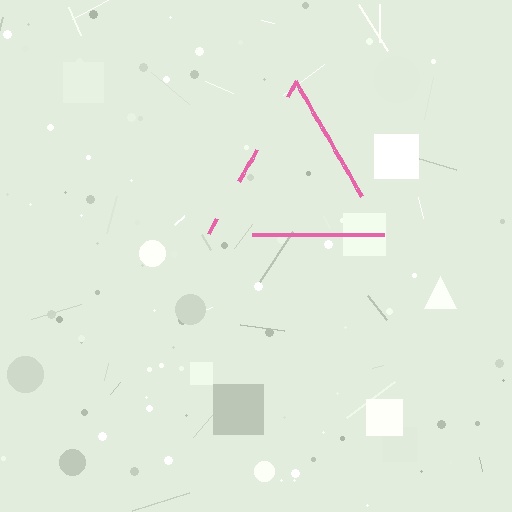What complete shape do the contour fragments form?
The contour fragments form a triangle.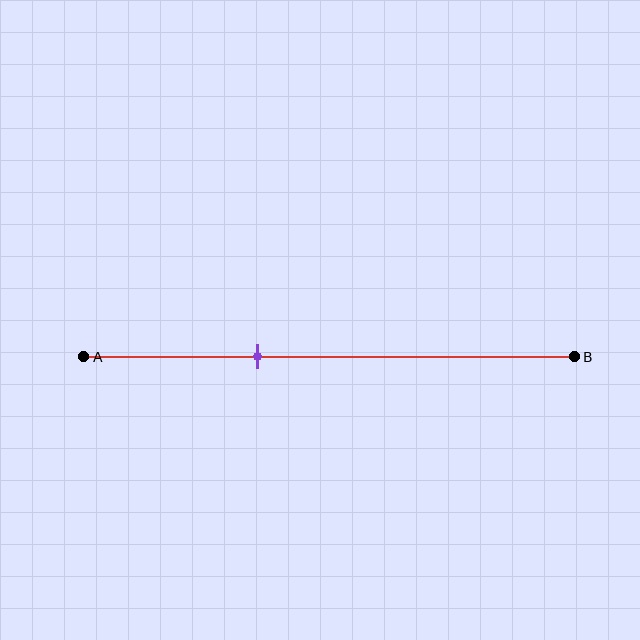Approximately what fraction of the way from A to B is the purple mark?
The purple mark is approximately 35% of the way from A to B.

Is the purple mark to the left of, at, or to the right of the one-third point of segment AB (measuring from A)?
The purple mark is approximately at the one-third point of segment AB.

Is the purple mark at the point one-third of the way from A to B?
Yes, the mark is approximately at the one-third point.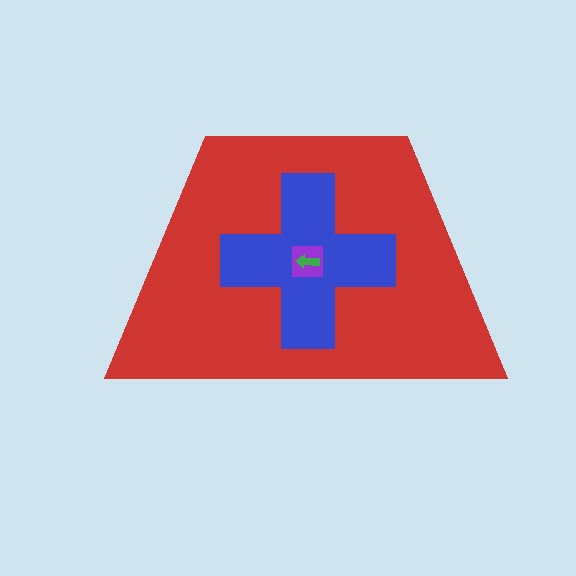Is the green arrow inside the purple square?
Yes.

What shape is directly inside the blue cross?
The purple square.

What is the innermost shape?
The green arrow.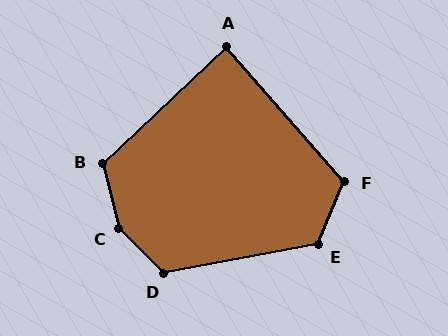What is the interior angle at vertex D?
Approximately 124 degrees (obtuse).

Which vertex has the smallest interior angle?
A, at approximately 88 degrees.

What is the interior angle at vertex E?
Approximately 123 degrees (obtuse).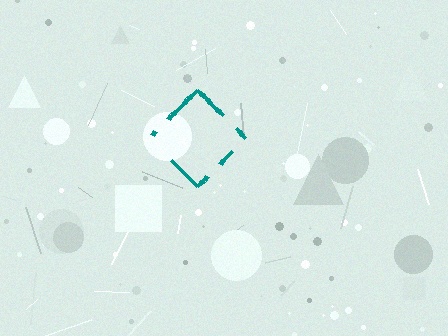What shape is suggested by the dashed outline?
The dashed outline suggests a diamond.